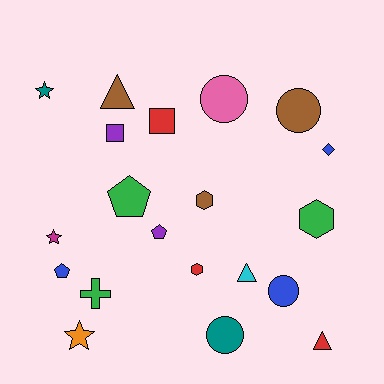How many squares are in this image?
There are 2 squares.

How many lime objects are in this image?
There are no lime objects.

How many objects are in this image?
There are 20 objects.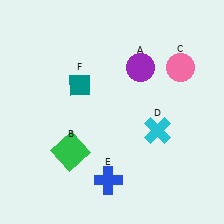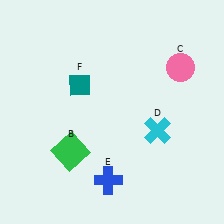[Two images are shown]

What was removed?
The purple circle (A) was removed in Image 2.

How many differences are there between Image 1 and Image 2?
There is 1 difference between the two images.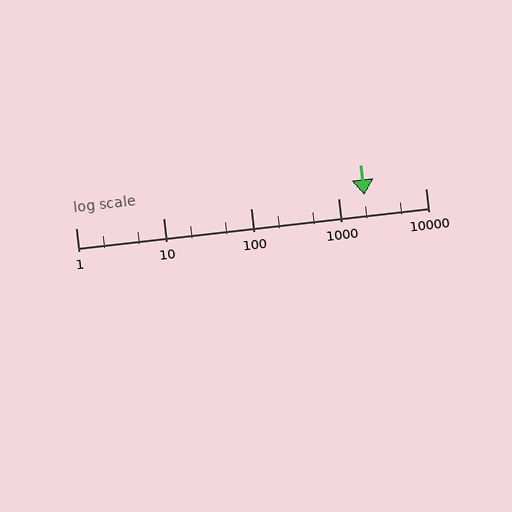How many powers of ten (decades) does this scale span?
The scale spans 4 decades, from 1 to 10000.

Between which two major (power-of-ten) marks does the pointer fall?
The pointer is between 1000 and 10000.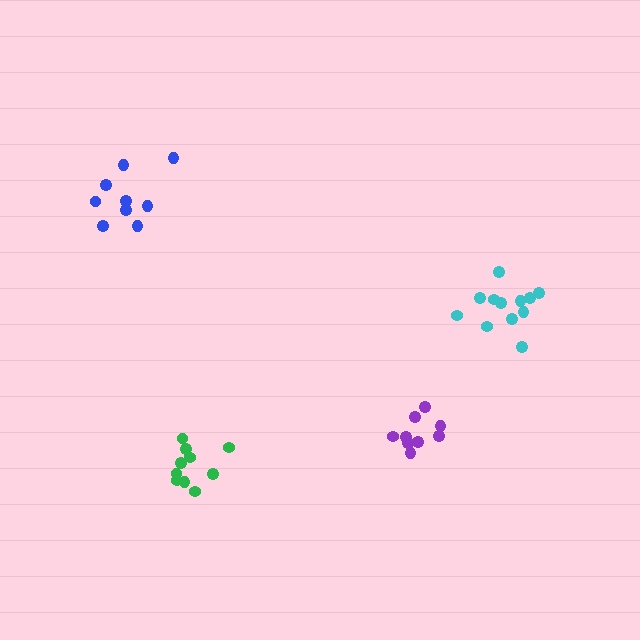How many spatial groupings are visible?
There are 4 spatial groupings.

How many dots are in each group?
Group 1: 9 dots, Group 2: 9 dots, Group 3: 12 dots, Group 4: 10 dots (40 total).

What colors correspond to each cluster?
The clusters are colored: purple, blue, cyan, green.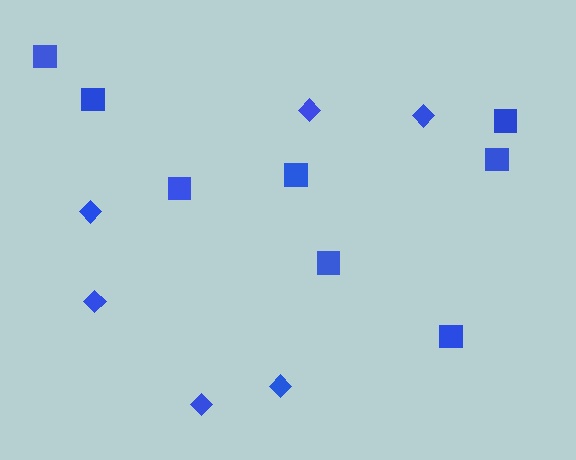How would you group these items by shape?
There are 2 groups: one group of diamonds (6) and one group of squares (8).